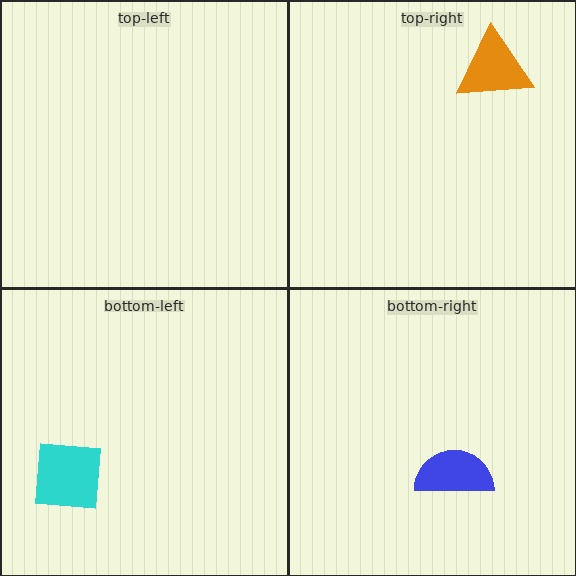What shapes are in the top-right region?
The orange triangle.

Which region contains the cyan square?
The bottom-left region.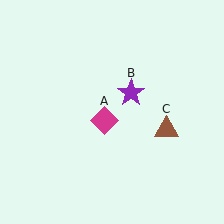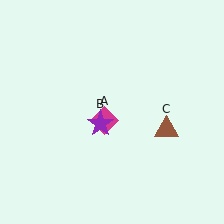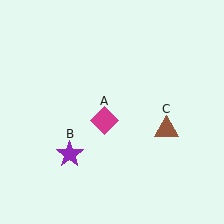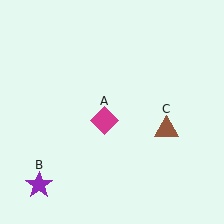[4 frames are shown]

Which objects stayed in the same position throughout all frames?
Magenta diamond (object A) and brown triangle (object C) remained stationary.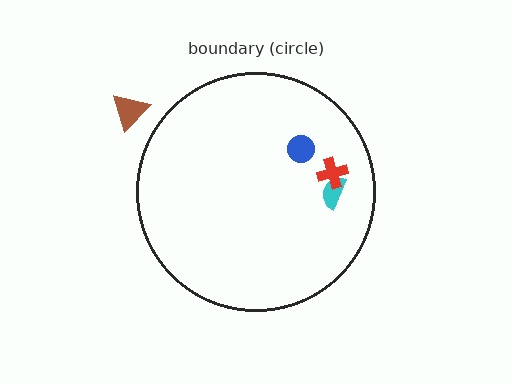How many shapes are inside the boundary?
3 inside, 1 outside.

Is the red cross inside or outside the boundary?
Inside.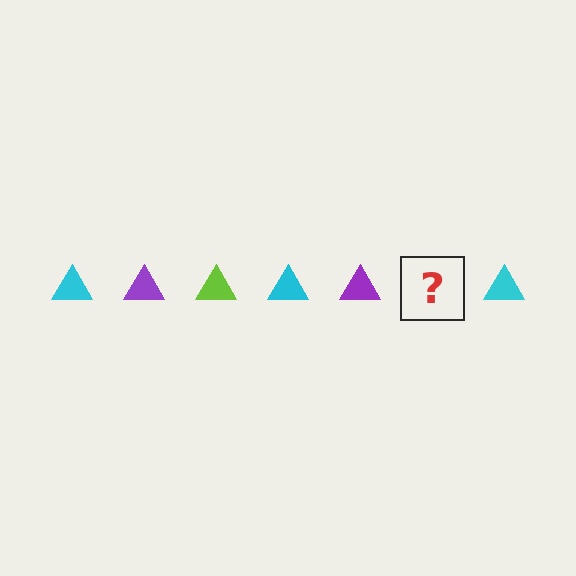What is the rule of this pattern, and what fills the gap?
The rule is that the pattern cycles through cyan, purple, lime triangles. The gap should be filled with a lime triangle.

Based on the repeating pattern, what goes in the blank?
The blank should be a lime triangle.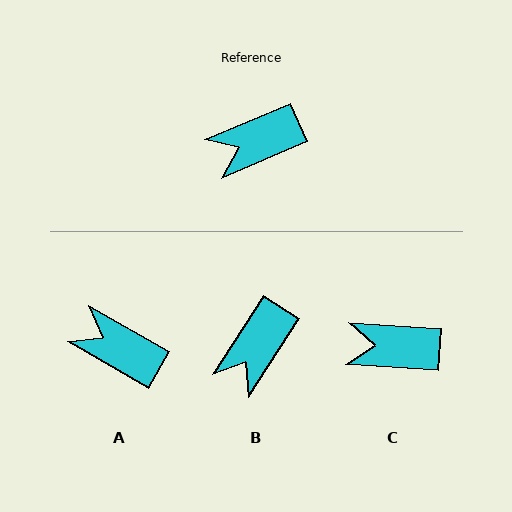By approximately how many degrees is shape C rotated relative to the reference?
Approximately 27 degrees clockwise.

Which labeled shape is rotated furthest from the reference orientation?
A, about 53 degrees away.